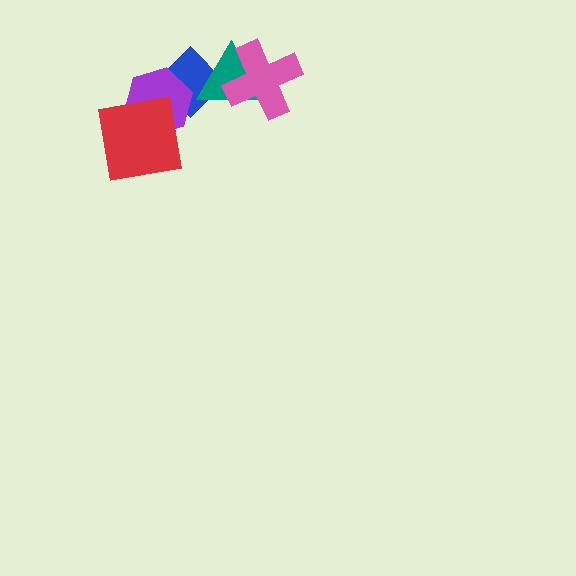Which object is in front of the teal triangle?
The pink cross is in front of the teal triangle.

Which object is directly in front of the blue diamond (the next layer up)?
The purple hexagon is directly in front of the blue diamond.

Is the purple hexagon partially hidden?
Yes, it is partially covered by another shape.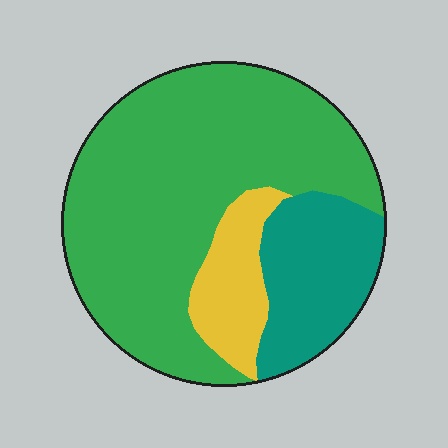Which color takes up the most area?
Green, at roughly 65%.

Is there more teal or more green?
Green.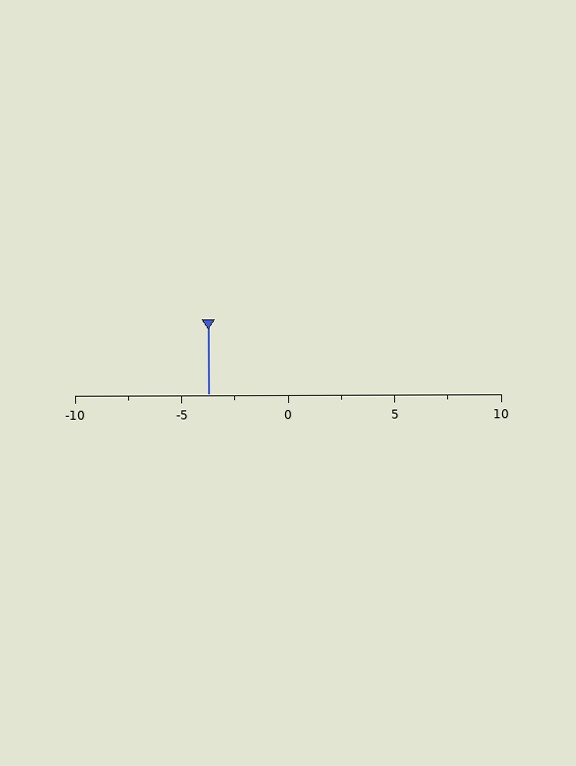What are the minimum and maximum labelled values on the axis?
The axis runs from -10 to 10.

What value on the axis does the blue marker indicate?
The marker indicates approximately -3.8.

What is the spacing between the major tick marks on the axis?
The major ticks are spaced 5 apart.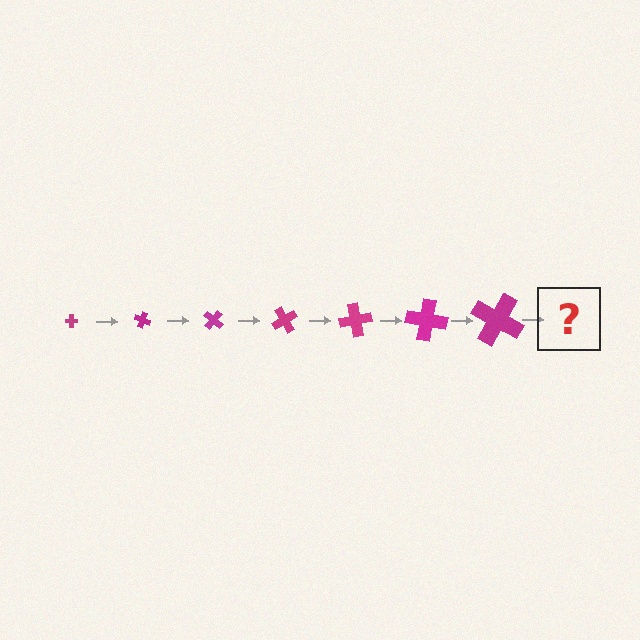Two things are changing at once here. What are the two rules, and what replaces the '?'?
The two rules are that the cross grows larger each step and it rotates 20 degrees each step. The '?' should be a cross, larger than the previous one and rotated 140 degrees from the start.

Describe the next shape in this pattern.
It should be a cross, larger than the previous one and rotated 140 degrees from the start.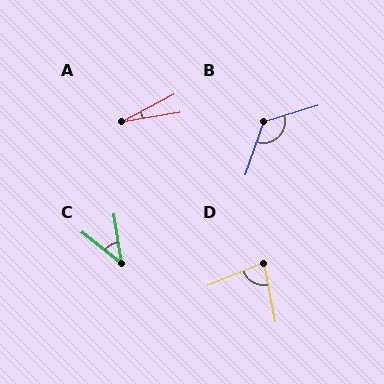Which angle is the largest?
B, at approximately 126 degrees.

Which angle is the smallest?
A, at approximately 18 degrees.